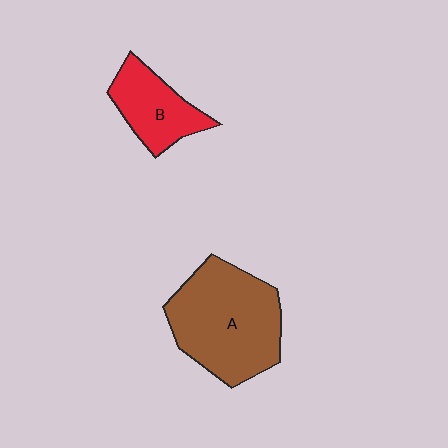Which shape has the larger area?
Shape A (brown).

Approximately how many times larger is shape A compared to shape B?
Approximately 2.0 times.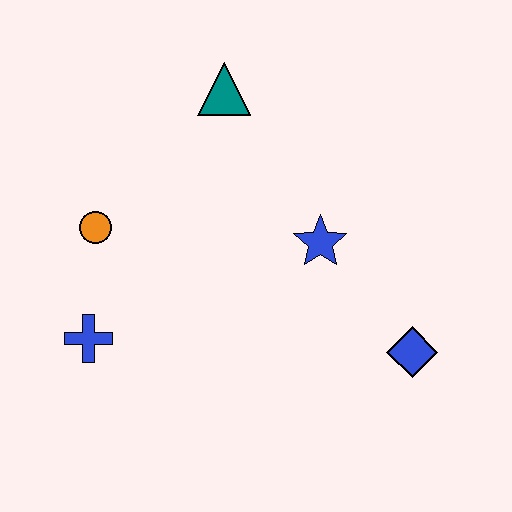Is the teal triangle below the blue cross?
No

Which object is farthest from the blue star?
The blue cross is farthest from the blue star.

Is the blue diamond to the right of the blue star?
Yes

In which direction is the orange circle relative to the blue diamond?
The orange circle is to the left of the blue diamond.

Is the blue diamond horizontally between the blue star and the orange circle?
No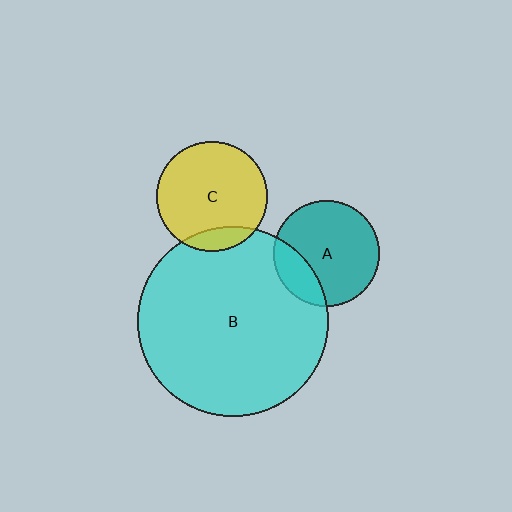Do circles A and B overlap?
Yes.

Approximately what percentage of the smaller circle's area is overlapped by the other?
Approximately 20%.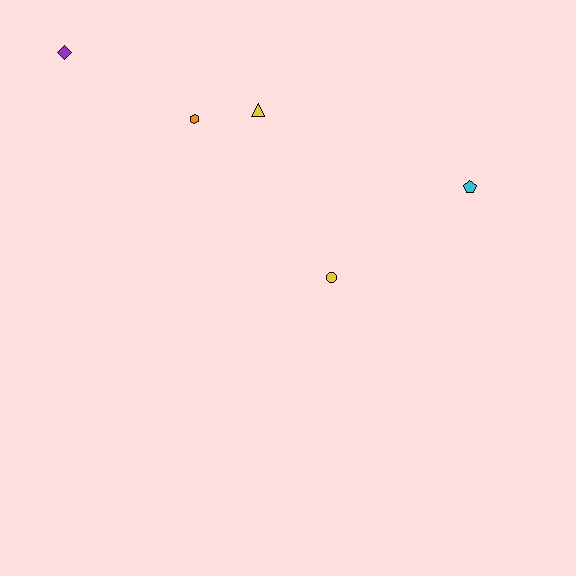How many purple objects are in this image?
There is 1 purple object.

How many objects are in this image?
There are 5 objects.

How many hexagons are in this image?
There is 1 hexagon.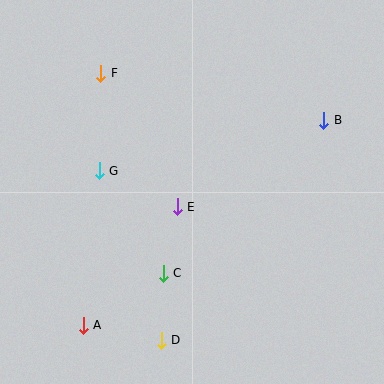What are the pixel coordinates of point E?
Point E is at (177, 207).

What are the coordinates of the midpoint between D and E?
The midpoint between D and E is at (169, 274).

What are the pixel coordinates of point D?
Point D is at (161, 340).